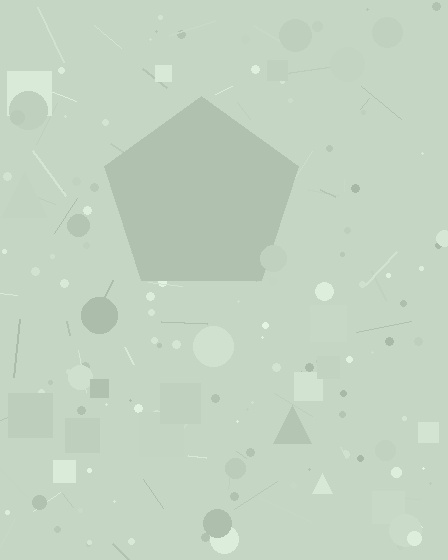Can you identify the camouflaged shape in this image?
The camouflaged shape is a pentagon.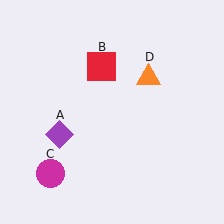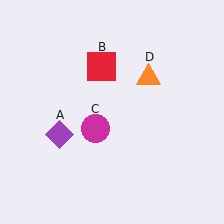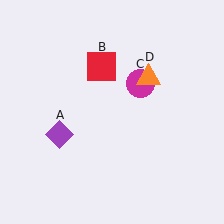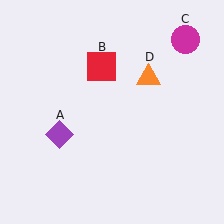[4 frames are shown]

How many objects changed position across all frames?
1 object changed position: magenta circle (object C).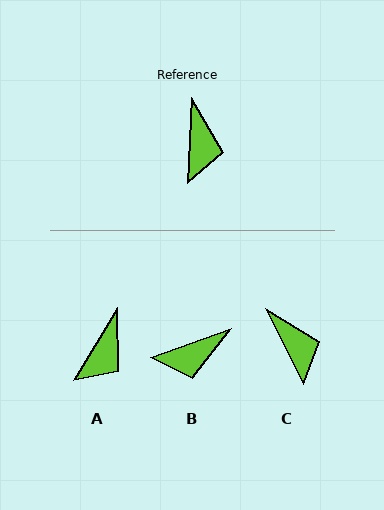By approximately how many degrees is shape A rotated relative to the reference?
Approximately 28 degrees clockwise.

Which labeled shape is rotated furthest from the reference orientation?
B, about 67 degrees away.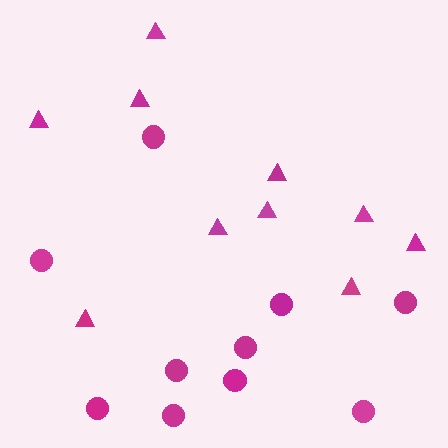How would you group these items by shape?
There are 2 groups: one group of circles (10) and one group of triangles (10).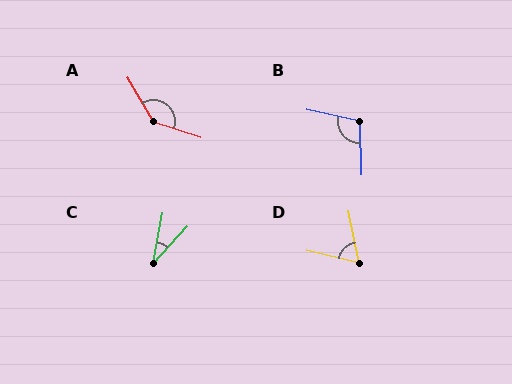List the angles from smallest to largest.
C (32°), D (66°), B (103°), A (138°).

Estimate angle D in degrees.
Approximately 66 degrees.